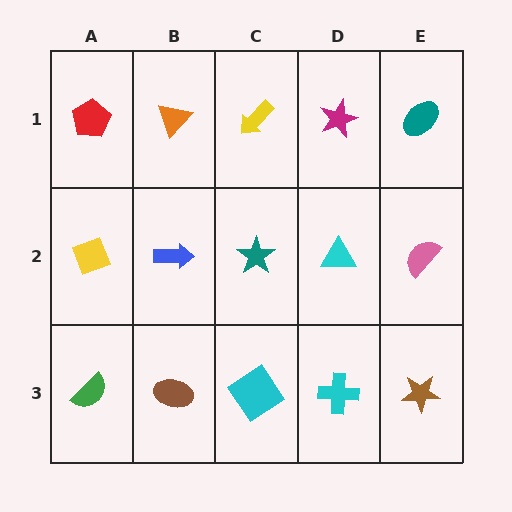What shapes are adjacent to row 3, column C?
A teal star (row 2, column C), a brown ellipse (row 3, column B), a cyan cross (row 3, column D).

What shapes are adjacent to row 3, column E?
A pink semicircle (row 2, column E), a cyan cross (row 3, column D).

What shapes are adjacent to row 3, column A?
A yellow diamond (row 2, column A), a brown ellipse (row 3, column B).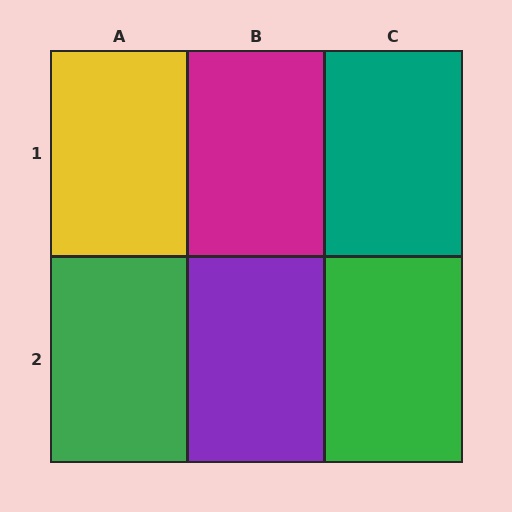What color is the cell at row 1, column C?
Teal.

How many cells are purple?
1 cell is purple.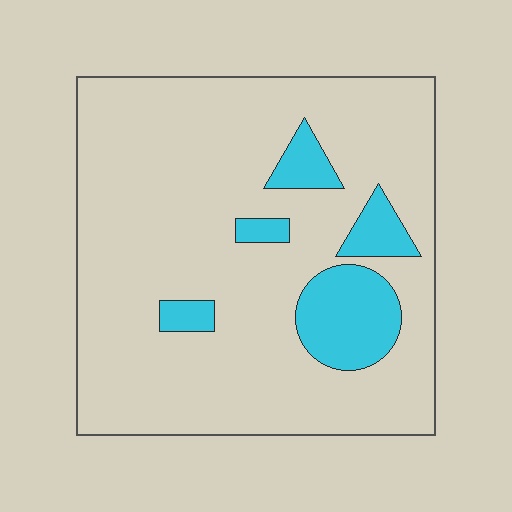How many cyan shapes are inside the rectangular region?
5.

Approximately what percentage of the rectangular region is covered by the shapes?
Approximately 15%.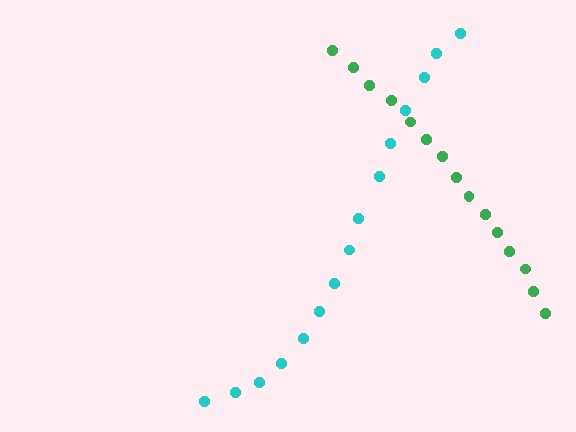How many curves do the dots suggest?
There are 2 distinct paths.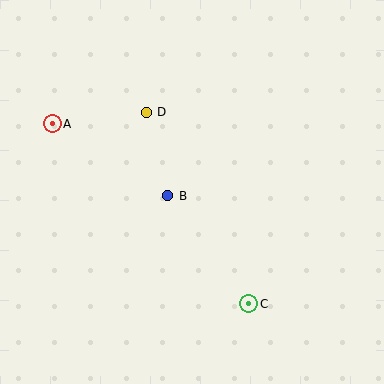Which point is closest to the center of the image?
Point B at (168, 196) is closest to the center.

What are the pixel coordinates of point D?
Point D is at (146, 112).